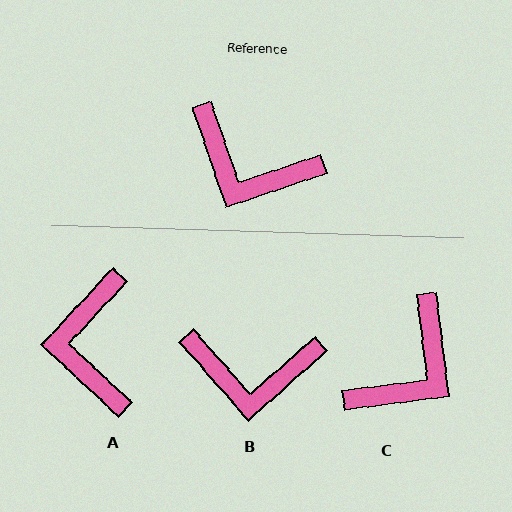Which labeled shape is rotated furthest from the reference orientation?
C, about 78 degrees away.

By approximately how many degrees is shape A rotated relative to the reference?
Approximately 62 degrees clockwise.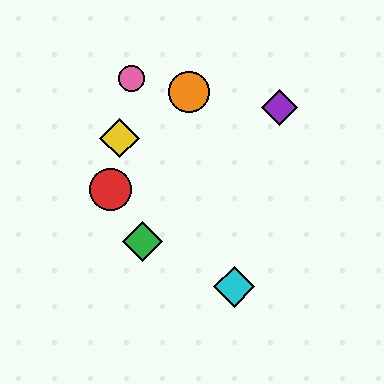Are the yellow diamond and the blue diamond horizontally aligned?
Yes, both are at y≈138.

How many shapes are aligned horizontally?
2 shapes (the blue diamond, the yellow diamond) are aligned horizontally.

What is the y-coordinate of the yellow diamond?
The yellow diamond is at y≈138.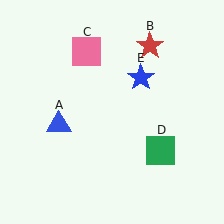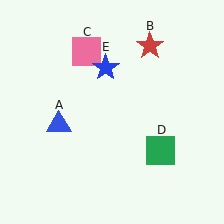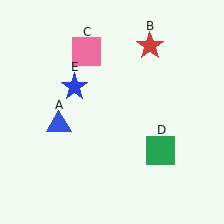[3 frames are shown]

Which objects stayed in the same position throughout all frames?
Blue triangle (object A) and red star (object B) and pink square (object C) and green square (object D) remained stationary.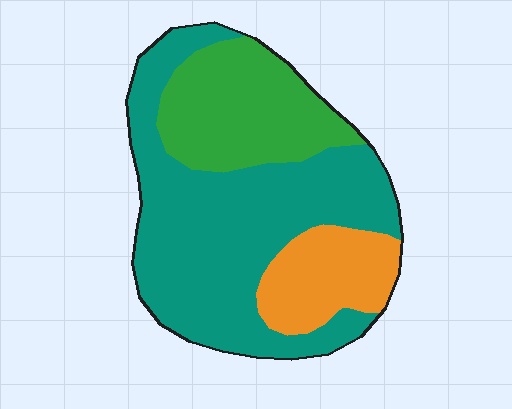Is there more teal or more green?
Teal.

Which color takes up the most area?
Teal, at roughly 60%.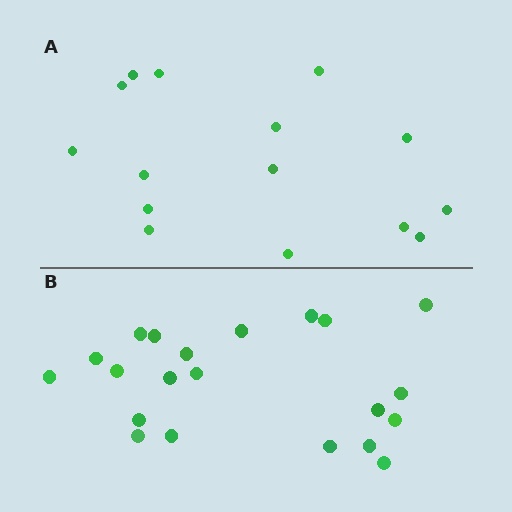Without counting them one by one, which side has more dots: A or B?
Region B (the bottom region) has more dots.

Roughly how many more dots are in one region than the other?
Region B has about 6 more dots than region A.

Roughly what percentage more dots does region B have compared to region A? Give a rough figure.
About 40% more.